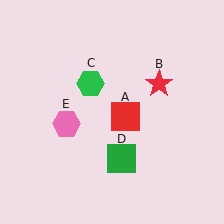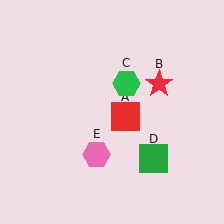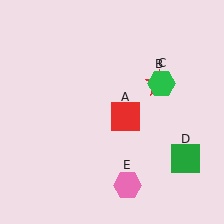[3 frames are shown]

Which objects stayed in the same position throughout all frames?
Red square (object A) and red star (object B) remained stationary.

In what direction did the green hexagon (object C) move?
The green hexagon (object C) moved right.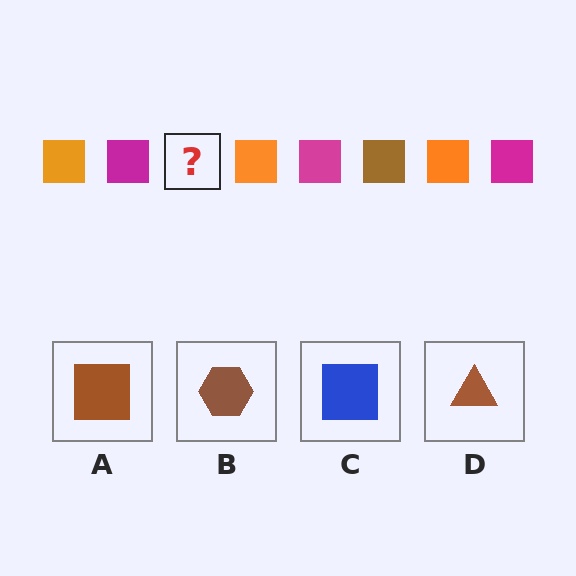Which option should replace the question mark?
Option A.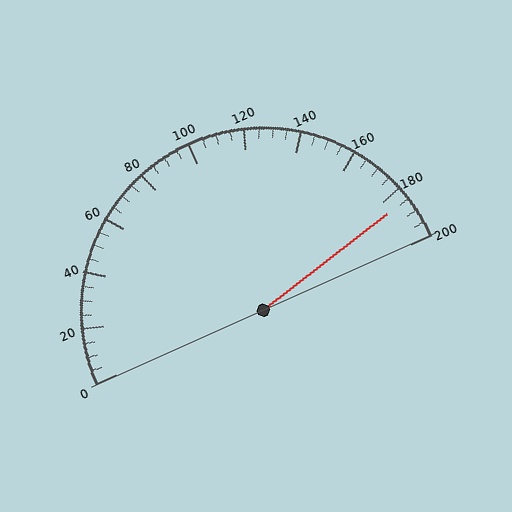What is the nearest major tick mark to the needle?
The nearest major tick mark is 180.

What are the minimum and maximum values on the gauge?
The gauge ranges from 0 to 200.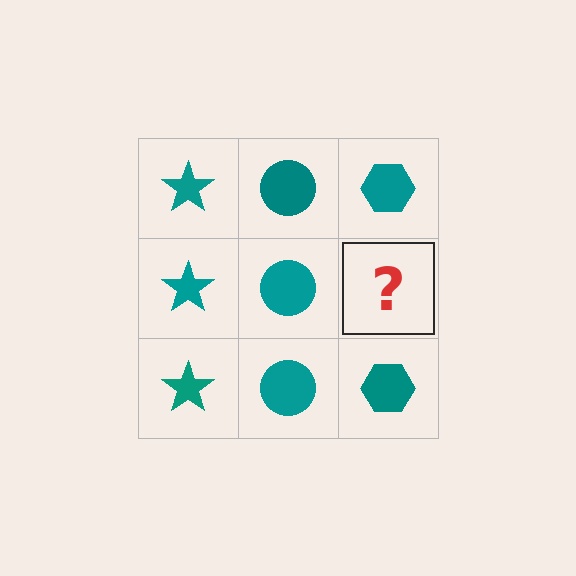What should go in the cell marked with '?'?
The missing cell should contain a teal hexagon.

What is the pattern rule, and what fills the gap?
The rule is that each column has a consistent shape. The gap should be filled with a teal hexagon.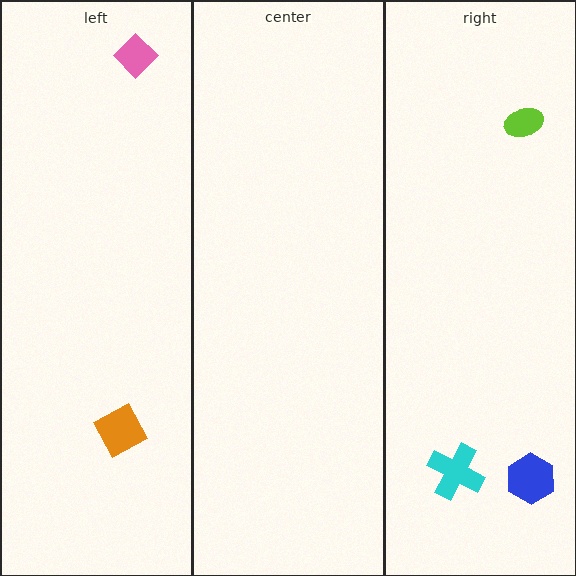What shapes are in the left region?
The orange square, the pink diamond.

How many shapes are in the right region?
3.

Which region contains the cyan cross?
The right region.